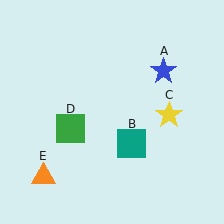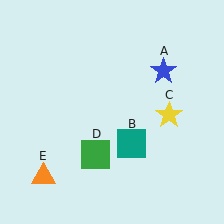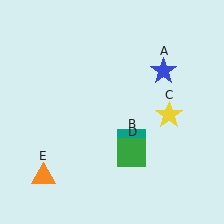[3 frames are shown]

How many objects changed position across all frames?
1 object changed position: green square (object D).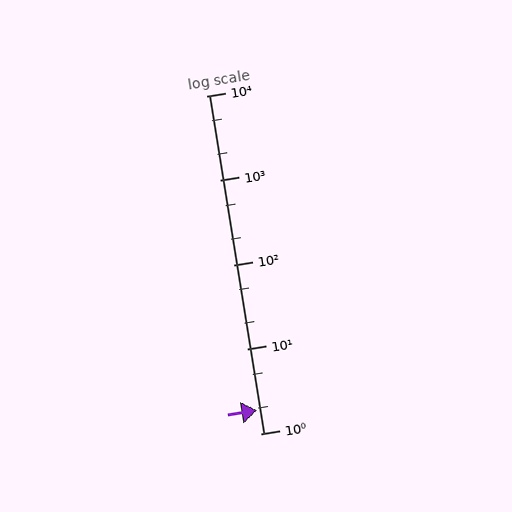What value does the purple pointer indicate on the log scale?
The pointer indicates approximately 1.9.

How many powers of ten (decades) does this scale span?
The scale spans 4 decades, from 1 to 10000.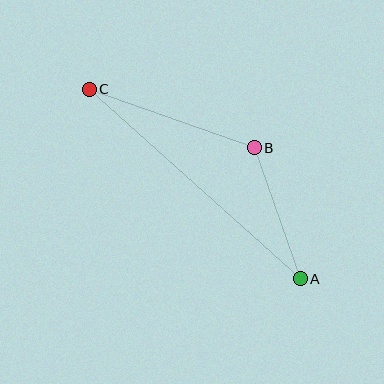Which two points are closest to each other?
Points A and B are closest to each other.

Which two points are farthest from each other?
Points A and C are farthest from each other.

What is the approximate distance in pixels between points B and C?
The distance between B and C is approximately 175 pixels.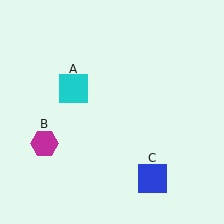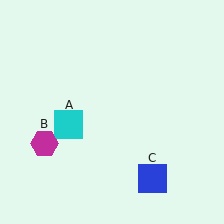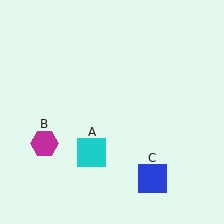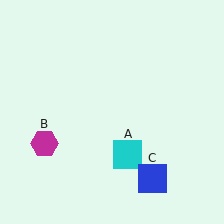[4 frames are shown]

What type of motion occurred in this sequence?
The cyan square (object A) rotated counterclockwise around the center of the scene.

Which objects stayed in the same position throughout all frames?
Magenta hexagon (object B) and blue square (object C) remained stationary.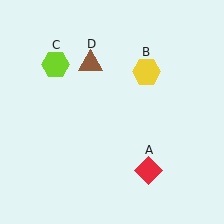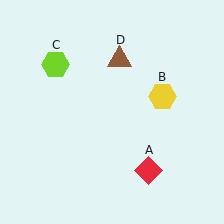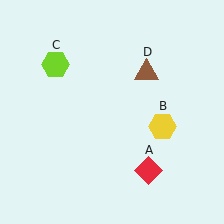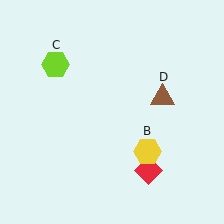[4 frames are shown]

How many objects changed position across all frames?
2 objects changed position: yellow hexagon (object B), brown triangle (object D).